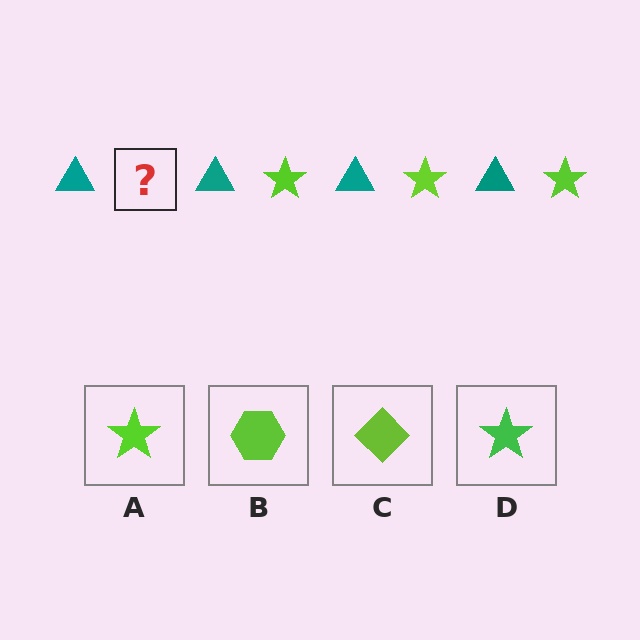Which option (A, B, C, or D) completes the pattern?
A.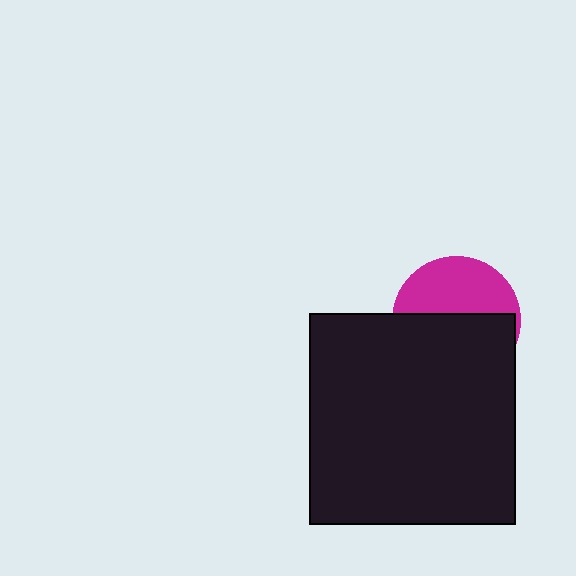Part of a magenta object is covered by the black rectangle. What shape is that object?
It is a circle.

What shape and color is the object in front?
The object in front is a black rectangle.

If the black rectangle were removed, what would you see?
You would see the complete magenta circle.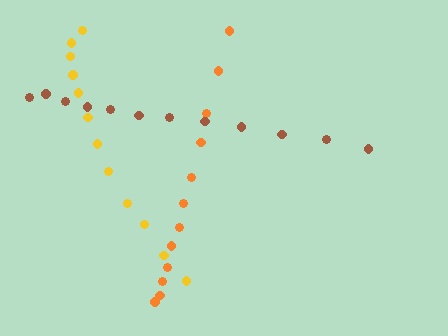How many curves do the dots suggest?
There are 3 distinct paths.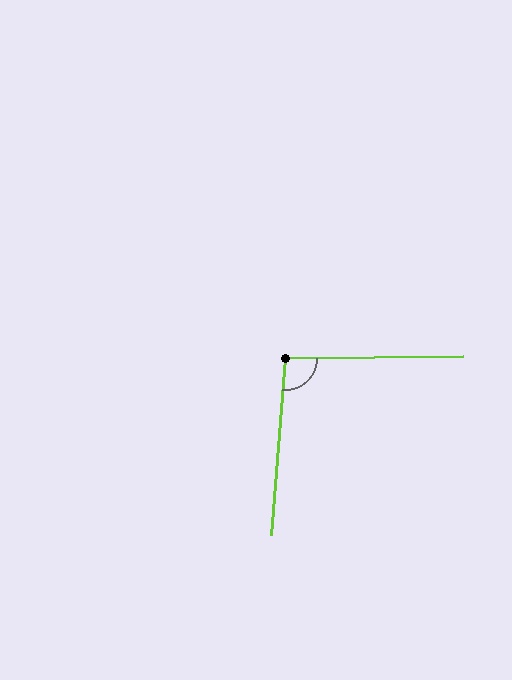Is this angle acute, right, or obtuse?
It is obtuse.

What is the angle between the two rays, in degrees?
Approximately 95 degrees.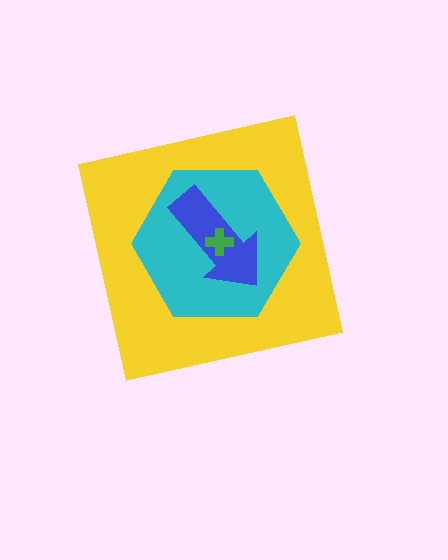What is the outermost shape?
The yellow square.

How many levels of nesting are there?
4.